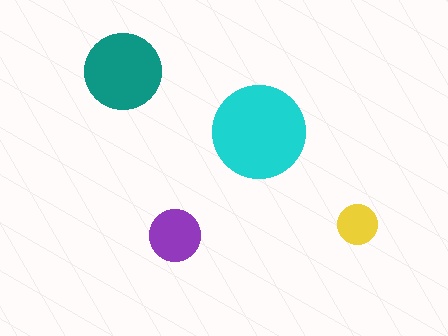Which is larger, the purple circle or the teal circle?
The teal one.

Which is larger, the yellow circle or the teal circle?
The teal one.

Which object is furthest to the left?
The teal circle is leftmost.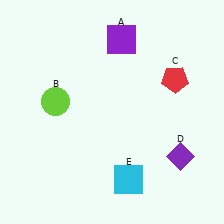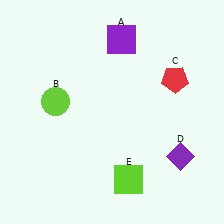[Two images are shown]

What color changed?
The square (E) changed from cyan in Image 1 to lime in Image 2.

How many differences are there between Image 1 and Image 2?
There is 1 difference between the two images.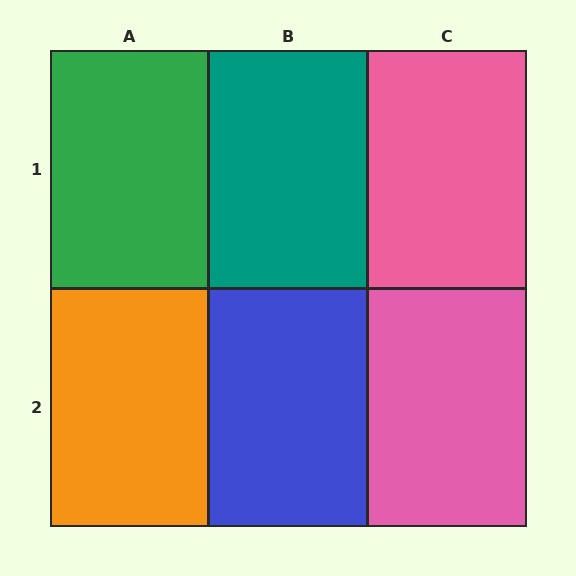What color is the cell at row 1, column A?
Green.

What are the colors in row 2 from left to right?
Orange, blue, pink.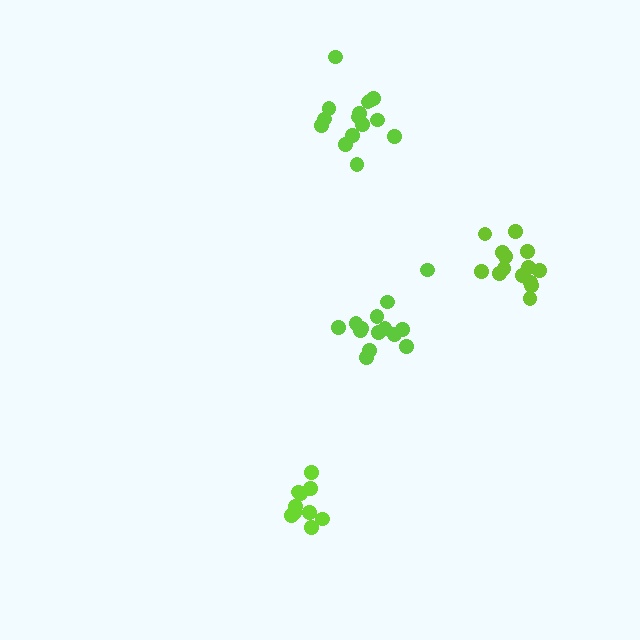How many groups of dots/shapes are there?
There are 4 groups.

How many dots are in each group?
Group 1: 14 dots, Group 2: 10 dots, Group 3: 15 dots, Group 4: 14 dots (53 total).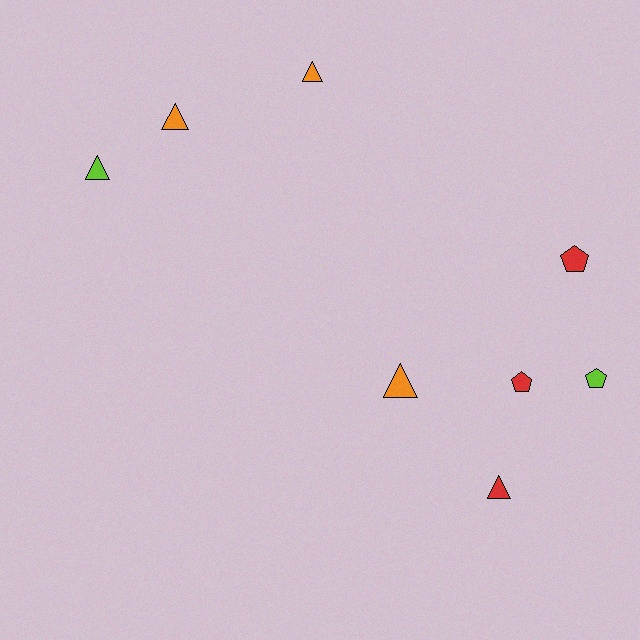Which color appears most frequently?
Red, with 3 objects.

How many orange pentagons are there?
There are no orange pentagons.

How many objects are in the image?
There are 8 objects.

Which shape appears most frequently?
Triangle, with 5 objects.